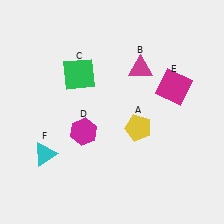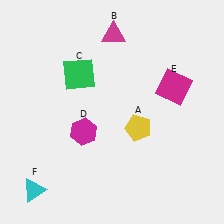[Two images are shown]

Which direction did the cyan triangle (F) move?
The cyan triangle (F) moved down.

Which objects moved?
The objects that moved are: the magenta triangle (B), the cyan triangle (F).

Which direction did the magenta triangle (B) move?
The magenta triangle (B) moved up.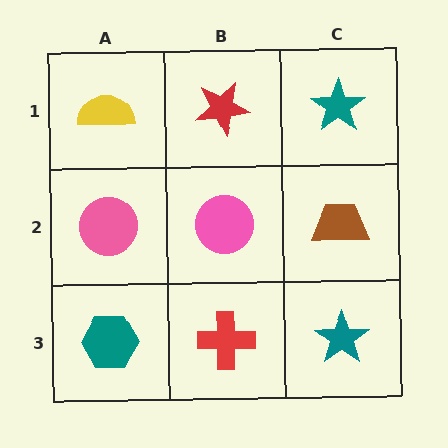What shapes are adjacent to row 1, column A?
A pink circle (row 2, column A), a red star (row 1, column B).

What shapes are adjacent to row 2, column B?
A red star (row 1, column B), a red cross (row 3, column B), a pink circle (row 2, column A), a brown trapezoid (row 2, column C).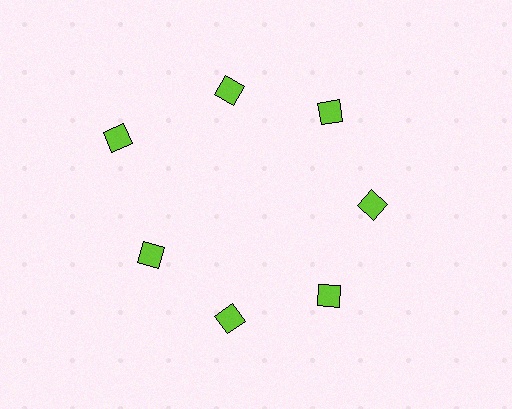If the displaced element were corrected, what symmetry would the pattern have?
It would have 7-fold rotational symmetry — the pattern would map onto itself every 51 degrees.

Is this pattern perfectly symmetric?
No. The 7 lime diamonds are arranged in a ring, but one element near the 10 o'clock position is pushed outward from the center, breaking the 7-fold rotational symmetry.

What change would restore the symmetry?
The symmetry would be restored by moving it inward, back onto the ring so that all 7 diamonds sit at equal angles and equal distance from the center.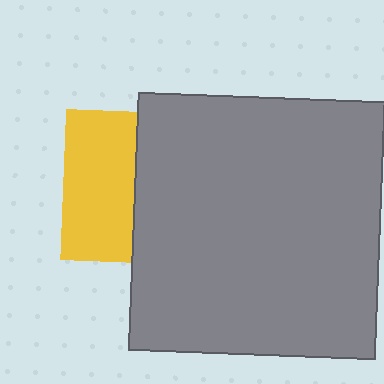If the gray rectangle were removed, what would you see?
You would see the complete yellow square.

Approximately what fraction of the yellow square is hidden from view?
Roughly 53% of the yellow square is hidden behind the gray rectangle.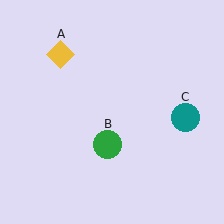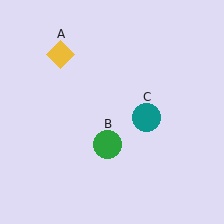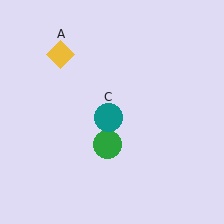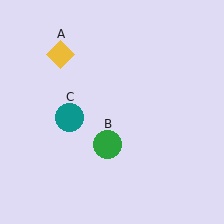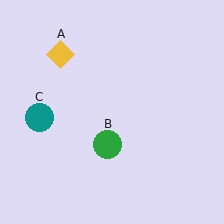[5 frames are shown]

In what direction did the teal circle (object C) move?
The teal circle (object C) moved left.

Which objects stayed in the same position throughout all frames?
Yellow diamond (object A) and green circle (object B) remained stationary.